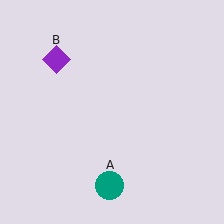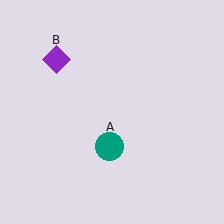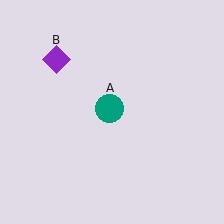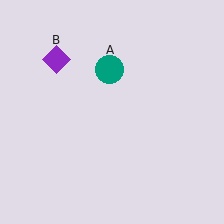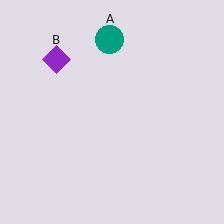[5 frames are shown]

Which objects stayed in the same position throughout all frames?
Purple diamond (object B) remained stationary.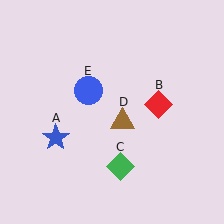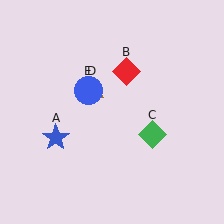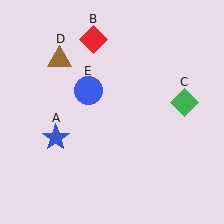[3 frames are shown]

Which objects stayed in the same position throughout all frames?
Blue star (object A) and blue circle (object E) remained stationary.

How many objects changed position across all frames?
3 objects changed position: red diamond (object B), green diamond (object C), brown triangle (object D).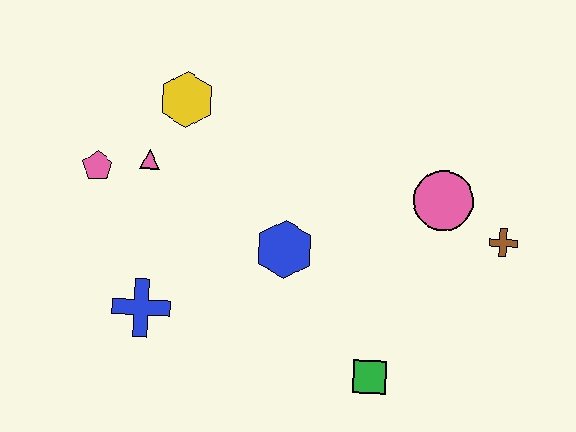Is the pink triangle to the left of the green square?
Yes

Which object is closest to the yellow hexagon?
The pink triangle is closest to the yellow hexagon.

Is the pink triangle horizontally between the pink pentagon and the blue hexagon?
Yes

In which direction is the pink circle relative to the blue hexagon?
The pink circle is to the right of the blue hexagon.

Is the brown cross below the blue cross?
No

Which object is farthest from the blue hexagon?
The brown cross is farthest from the blue hexagon.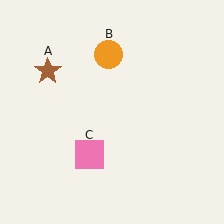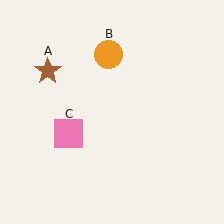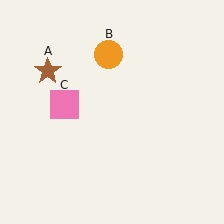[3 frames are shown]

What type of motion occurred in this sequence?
The pink square (object C) rotated clockwise around the center of the scene.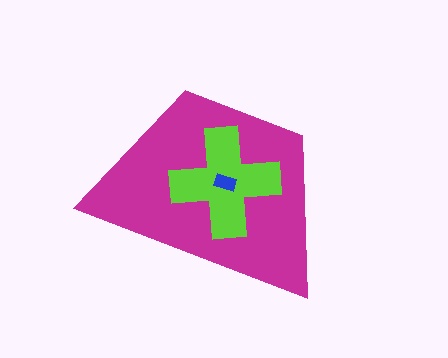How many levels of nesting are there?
3.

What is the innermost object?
The blue rectangle.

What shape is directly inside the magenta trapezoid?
The lime cross.